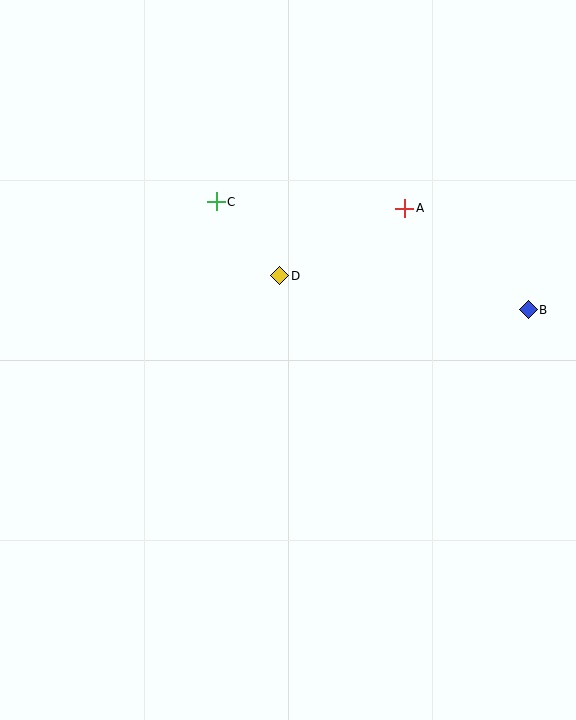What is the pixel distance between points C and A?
The distance between C and A is 188 pixels.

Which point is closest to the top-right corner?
Point A is closest to the top-right corner.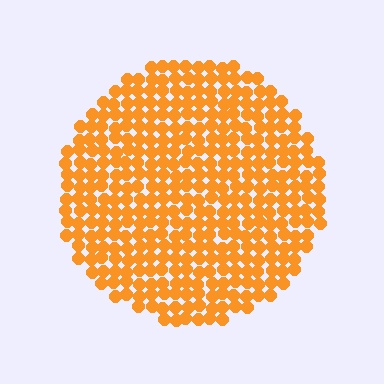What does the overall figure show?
The overall figure shows a circle.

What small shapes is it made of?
It is made of small circles.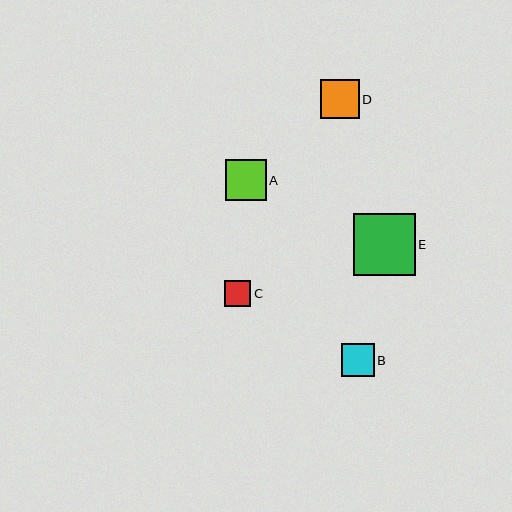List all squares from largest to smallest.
From largest to smallest: E, A, D, B, C.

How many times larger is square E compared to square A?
Square E is approximately 1.5 times the size of square A.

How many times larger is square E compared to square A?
Square E is approximately 1.5 times the size of square A.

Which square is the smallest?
Square C is the smallest with a size of approximately 26 pixels.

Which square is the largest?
Square E is the largest with a size of approximately 62 pixels.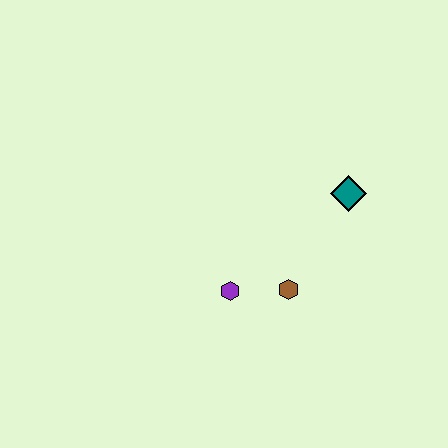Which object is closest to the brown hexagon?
The purple hexagon is closest to the brown hexagon.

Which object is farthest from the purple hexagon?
The teal diamond is farthest from the purple hexagon.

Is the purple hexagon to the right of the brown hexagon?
No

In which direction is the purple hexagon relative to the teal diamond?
The purple hexagon is to the left of the teal diamond.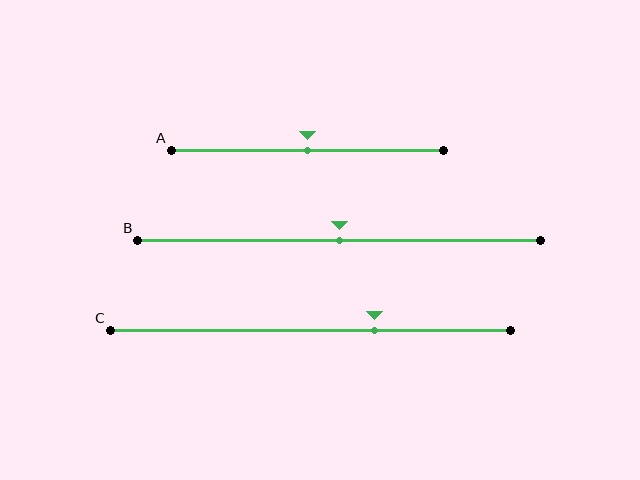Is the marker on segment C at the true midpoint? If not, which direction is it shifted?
No, the marker on segment C is shifted to the right by about 16% of the segment length.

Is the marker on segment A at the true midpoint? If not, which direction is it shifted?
Yes, the marker on segment A is at the true midpoint.